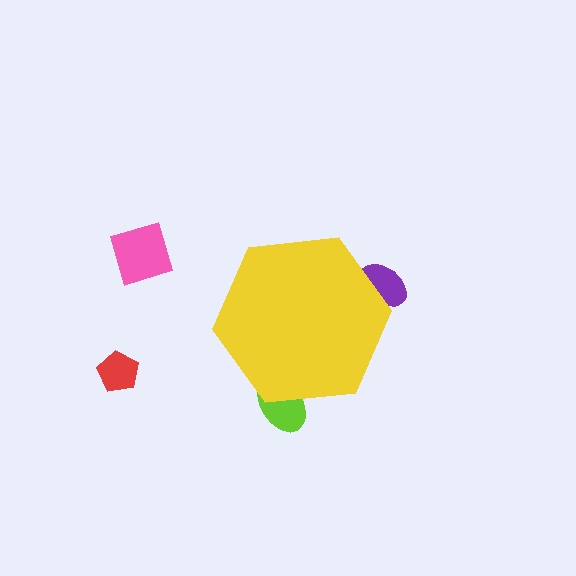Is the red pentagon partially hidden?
No, the red pentagon is fully visible.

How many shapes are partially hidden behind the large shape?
2 shapes are partially hidden.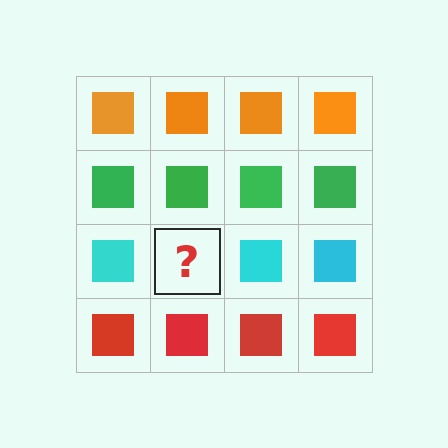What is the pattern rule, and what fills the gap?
The rule is that each row has a consistent color. The gap should be filled with a cyan square.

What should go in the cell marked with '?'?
The missing cell should contain a cyan square.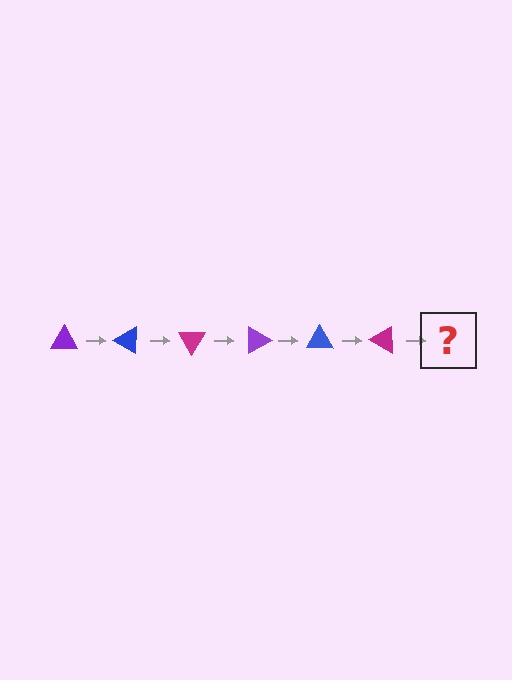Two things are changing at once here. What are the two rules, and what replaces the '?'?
The two rules are that it rotates 30 degrees each step and the color cycles through purple, blue, and magenta. The '?' should be a purple triangle, rotated 180 degrees from the start.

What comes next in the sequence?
The next element should be a purple triangle, rotated 180 degrees from the start.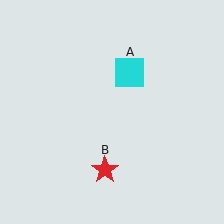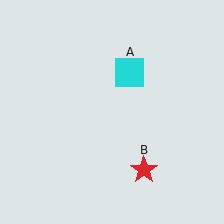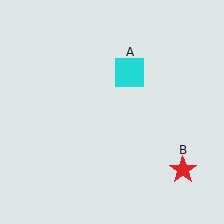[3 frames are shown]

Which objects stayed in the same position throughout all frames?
Cyan square (object A) remained stationary.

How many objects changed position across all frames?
1 object changed position: red star (object B).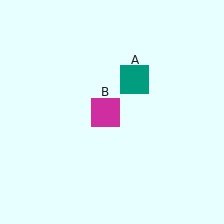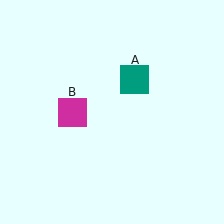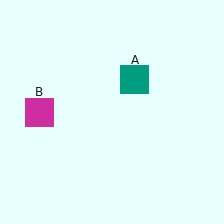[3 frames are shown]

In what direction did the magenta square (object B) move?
The magenta square (object B) moved left.